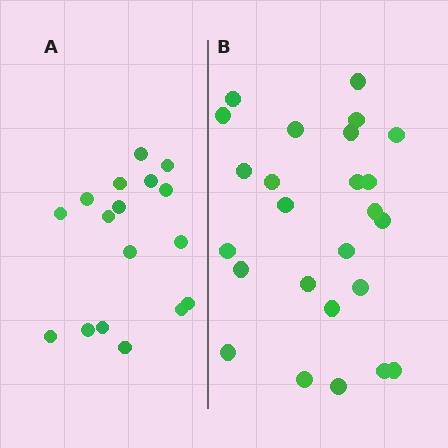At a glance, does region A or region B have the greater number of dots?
Region B (the right region) has more dots.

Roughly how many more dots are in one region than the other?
Region B has roughly 8 or so more dots than region A.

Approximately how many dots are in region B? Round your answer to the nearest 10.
About 20 dots. (The exact count is 25, which rounds to 20.)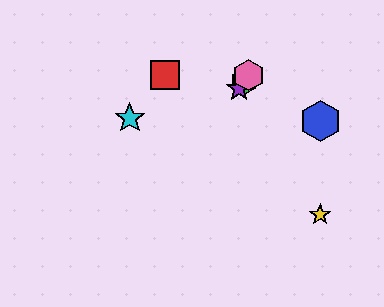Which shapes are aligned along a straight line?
The green hexagon, the purple star, the orange star, the pink hexagon are aligned along a straight line.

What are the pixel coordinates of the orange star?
The orange star is at (250, 74).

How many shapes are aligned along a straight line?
4 shapes (the green hexagon, the purple star, the orange star, the pink hexagon) are aligned along a straight line.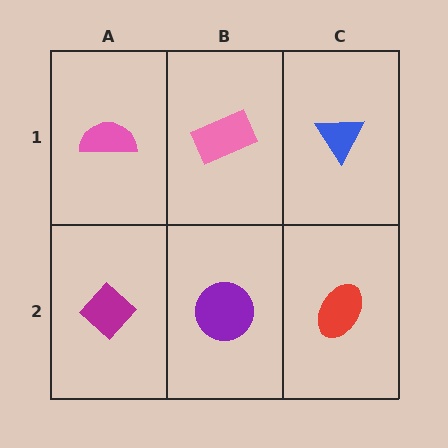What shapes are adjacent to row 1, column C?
A red ellipse (row 2, column C), a pink rectangle (row 1, column B).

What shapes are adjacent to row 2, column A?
A pink semicircle (row 1, column A), a purple circle (row 2, column B).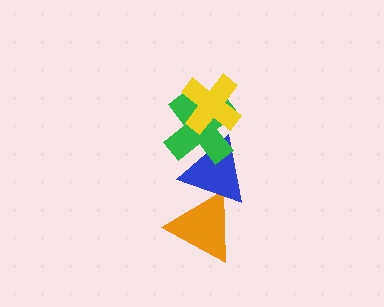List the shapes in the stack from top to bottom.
From top to bottom: the yellow cross, the green cross, the blue triangle, the orange triangle.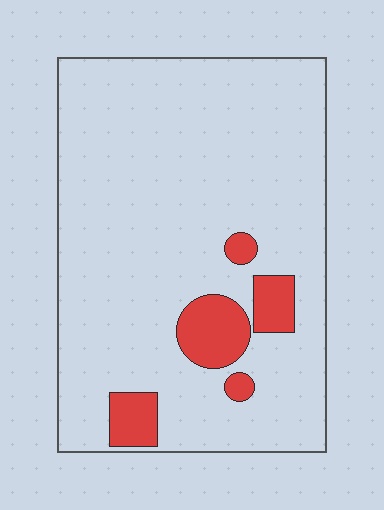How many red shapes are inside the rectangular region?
5.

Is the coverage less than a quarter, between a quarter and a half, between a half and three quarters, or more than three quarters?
Less than a quarter.